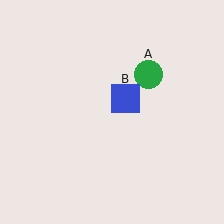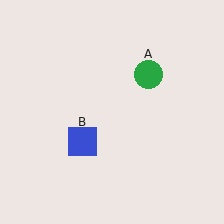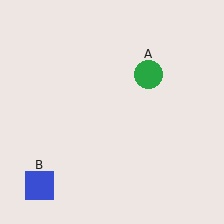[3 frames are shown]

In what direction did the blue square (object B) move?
The blue square (object B) moved down and to the left.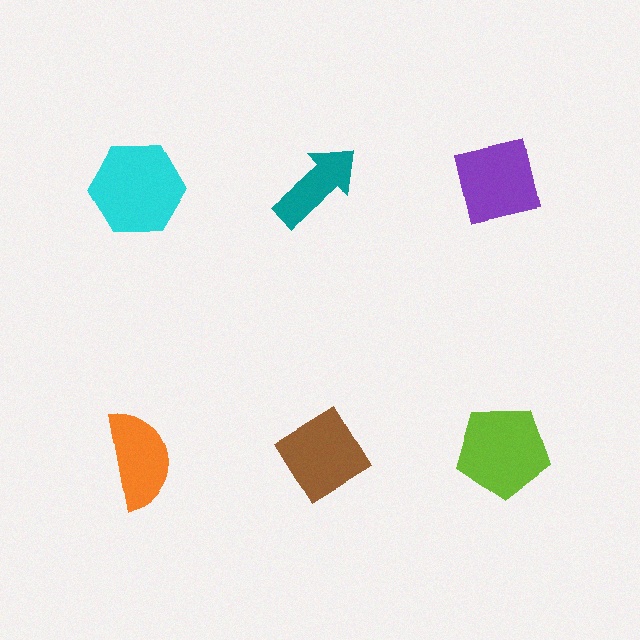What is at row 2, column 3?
A lime pentagon.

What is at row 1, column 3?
A purple square.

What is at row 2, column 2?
A brown diamond.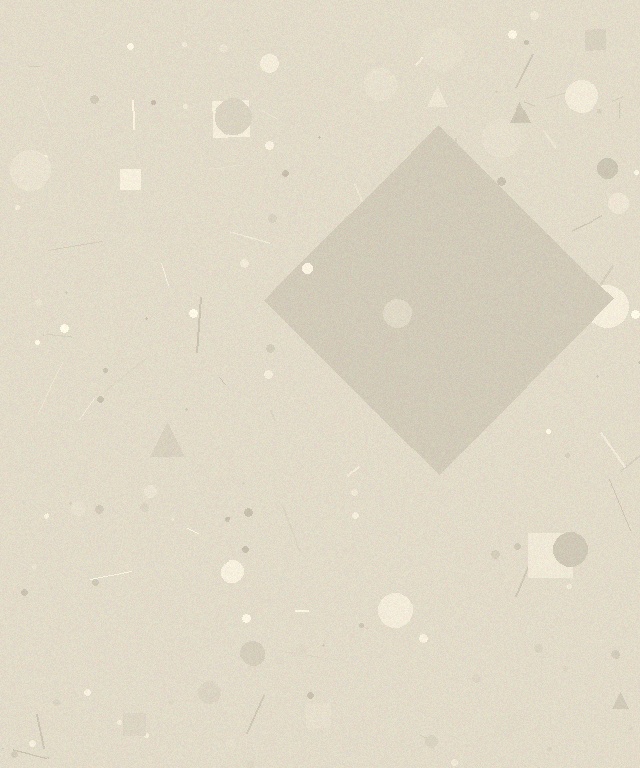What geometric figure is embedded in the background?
A diamond is embedded in the background.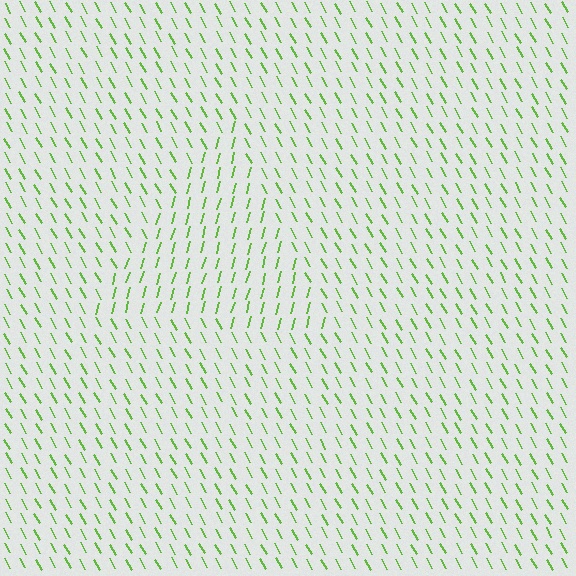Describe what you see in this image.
The image is filled with small lime line segments. A triangle region in the image has lines oriented differently from the surrounding lines, creating a visible texture boundary.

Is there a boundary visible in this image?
Yes, there is a texture boundary formed by a change in line orientation.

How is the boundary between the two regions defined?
The boundary is defined purely by a change in line orientation (approximately 45 degrees difference). All lines are the same color and thickness.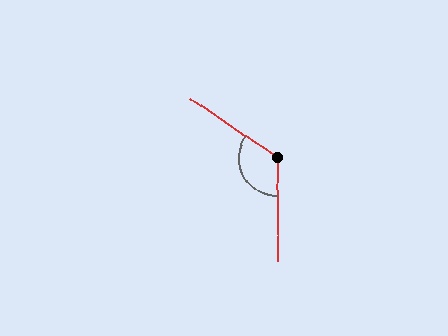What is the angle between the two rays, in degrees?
Approximately 124 degrees.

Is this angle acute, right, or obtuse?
It is obtuse.